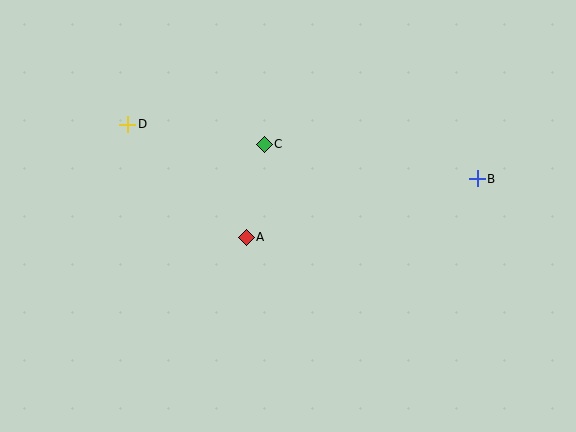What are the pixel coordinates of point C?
Point C is at (264, 144).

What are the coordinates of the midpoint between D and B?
The midpoint between D and B is at (303, 152).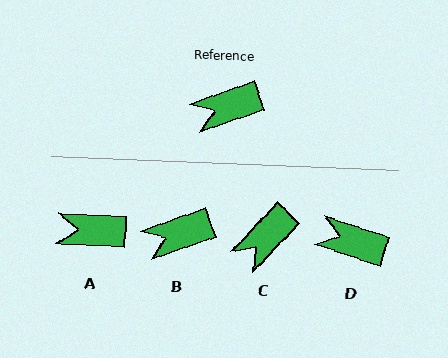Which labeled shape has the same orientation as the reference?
B.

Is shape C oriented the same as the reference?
No, it is off by about 27 degrees.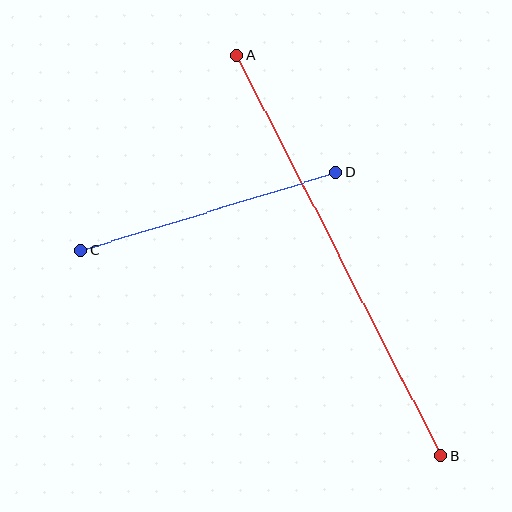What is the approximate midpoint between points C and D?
The midpoint is at approximately (208, 211) pixels.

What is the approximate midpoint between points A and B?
The midpoint is at approximately (339, 256) pixels.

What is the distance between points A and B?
The distance is approximately 450 pixels.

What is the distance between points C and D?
The distance is approximately 267 pixels.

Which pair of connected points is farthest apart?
Points A and B are farthest apart.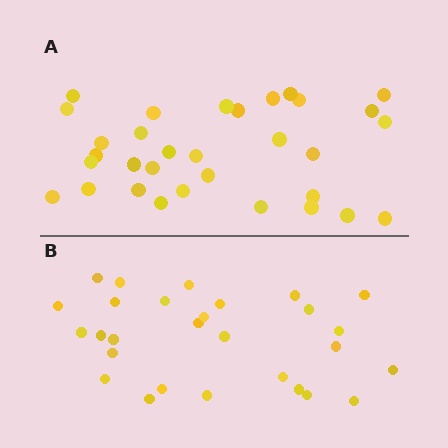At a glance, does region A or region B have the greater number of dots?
Region A (the top region) has more dots.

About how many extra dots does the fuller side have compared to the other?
Region A has about 4 more dots than region B.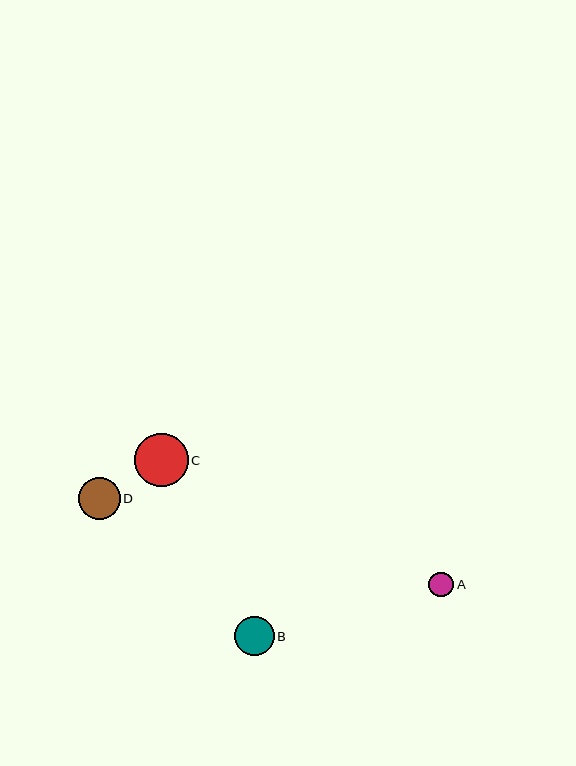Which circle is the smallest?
Circle A is the smallest with a size of approximately 25 pixels.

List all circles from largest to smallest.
From largest to smallest: C, D, B, A.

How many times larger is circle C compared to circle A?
Circle C is approximately 2.2 times the size of circle A.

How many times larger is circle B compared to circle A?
Circle B is approximately 1.6 times the size of circle A.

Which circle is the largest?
Circle C is the largest with a size of approximately 54 pixels.